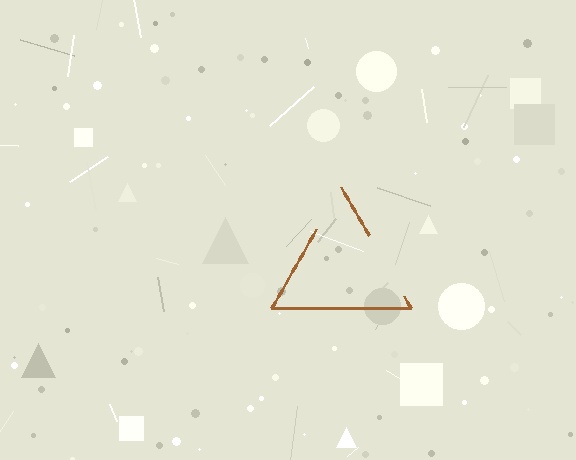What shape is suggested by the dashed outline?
The dashed outline suggests a triangle.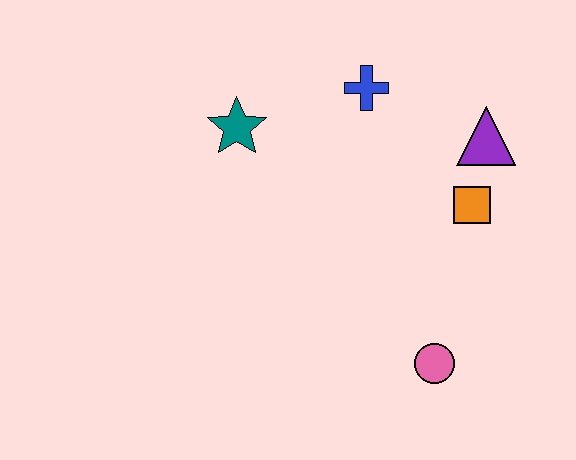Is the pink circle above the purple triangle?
No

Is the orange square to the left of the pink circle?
No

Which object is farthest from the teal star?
The pink circle is farthest from the teal star.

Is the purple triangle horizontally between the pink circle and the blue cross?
No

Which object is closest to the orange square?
The purple triangle is closest to the orange square.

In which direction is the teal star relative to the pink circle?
The teal star is above the pink circle.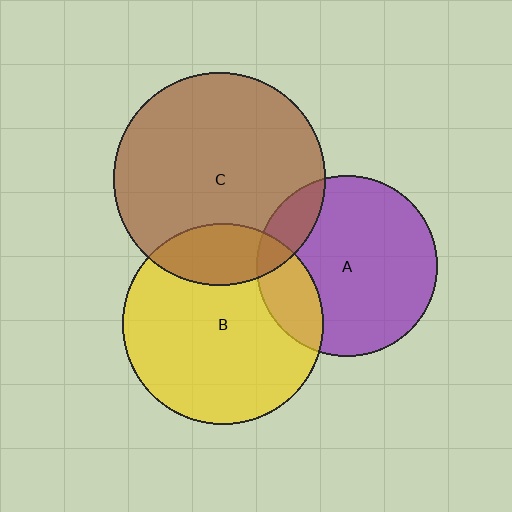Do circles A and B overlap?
Yes.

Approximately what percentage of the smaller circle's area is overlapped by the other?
Approximately 20%.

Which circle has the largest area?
Circle C (brown).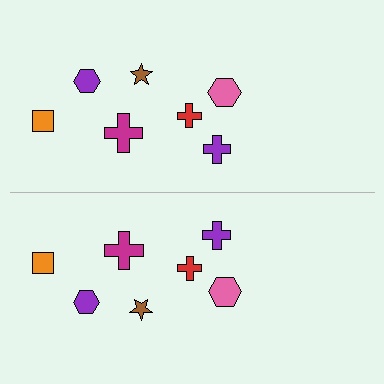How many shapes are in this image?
There are 14 shapes in this image.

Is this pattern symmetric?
Yes, this pattern has bilateral (reflection) symmetry.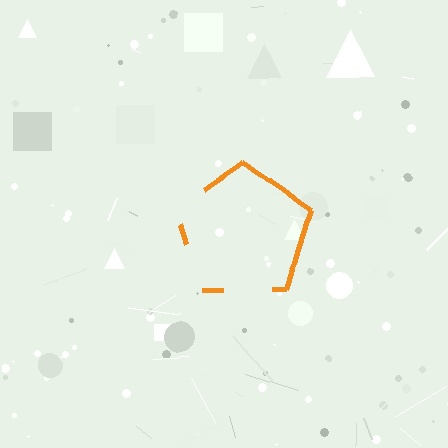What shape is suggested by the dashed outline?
The dashed outline suggests a pentagon.